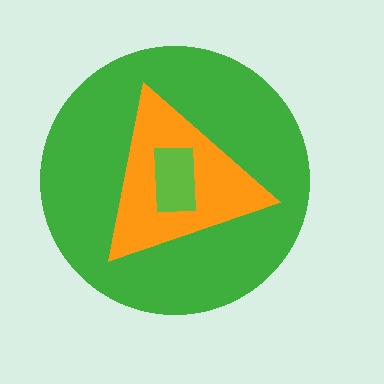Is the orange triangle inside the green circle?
Yes.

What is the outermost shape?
The green circle.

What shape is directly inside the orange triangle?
The lime rectangle.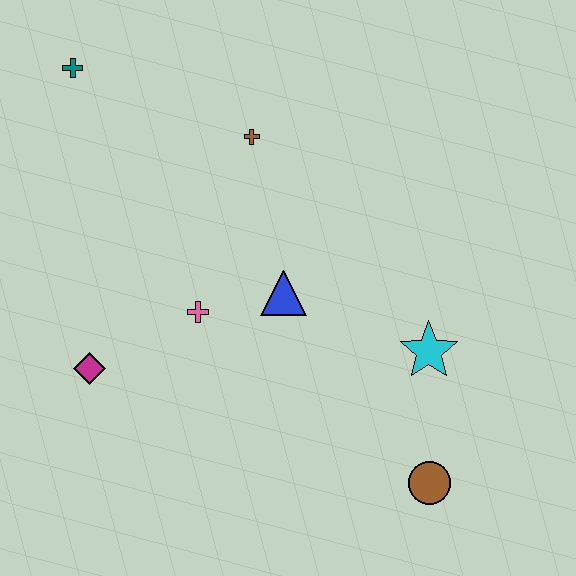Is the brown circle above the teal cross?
No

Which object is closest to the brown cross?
The blue triangle is closest to the brown cross.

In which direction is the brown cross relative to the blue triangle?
The brown cross is above the blue triangle.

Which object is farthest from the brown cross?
The brown circle is farthest from the brown cross.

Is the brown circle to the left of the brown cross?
No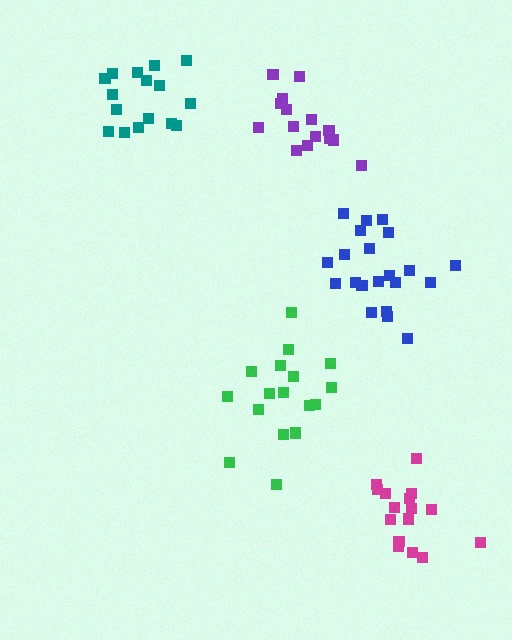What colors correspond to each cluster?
The clusters are colored: green, blue, purple, magenta, teal.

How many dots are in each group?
Group 1: 17 dots, Group 2: 21 dots, Group 3: 15 dots, Group 4: 16 dots, Group 5: 16 dots (85 total).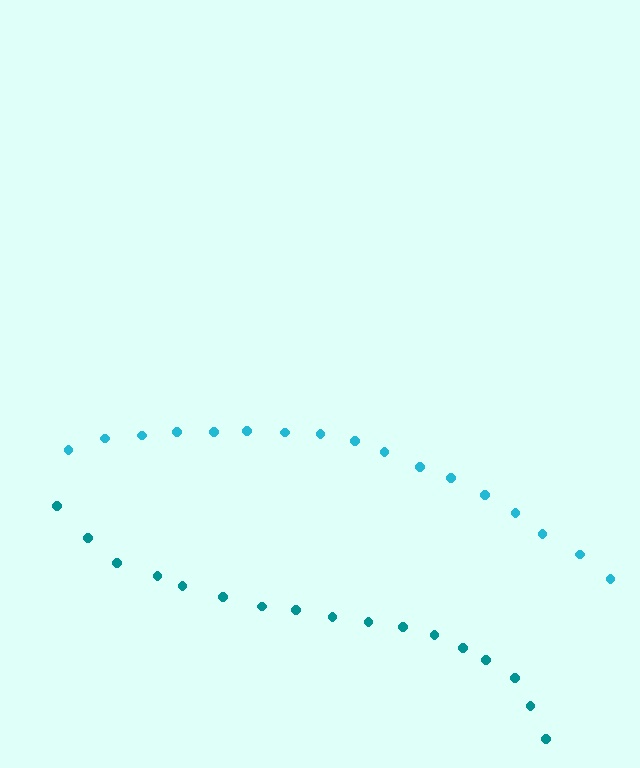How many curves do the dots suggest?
There are 2 distinct paths.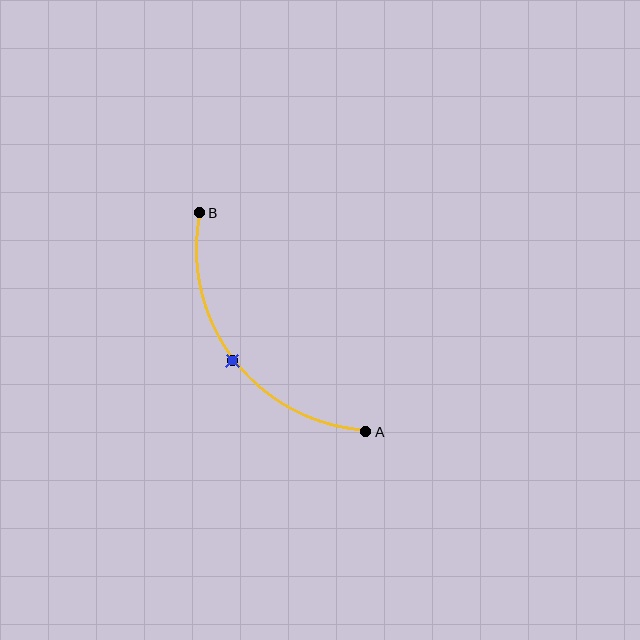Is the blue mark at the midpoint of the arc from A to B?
Yes. The blue mark lies on the arc at equal arc-length from both A and B — it is the arc midpoint.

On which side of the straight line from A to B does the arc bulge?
The arc bulges below and to the left of the straight line connecting A and B.